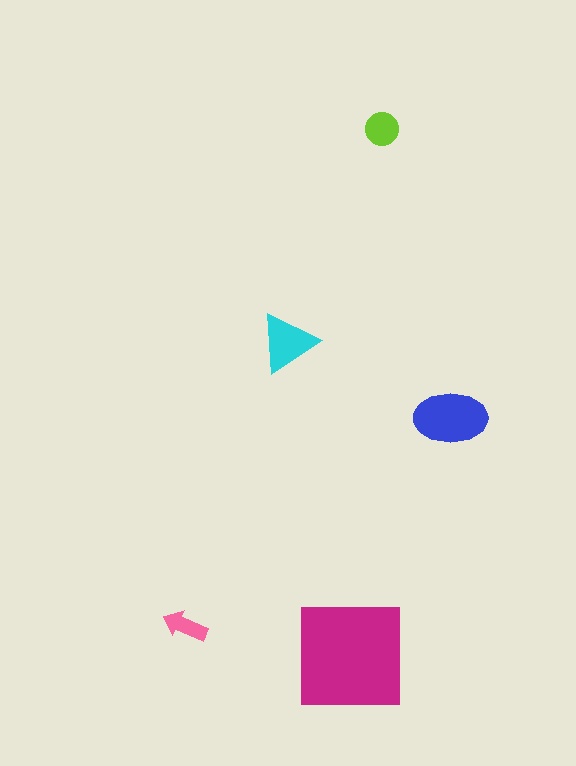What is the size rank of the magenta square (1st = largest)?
1st.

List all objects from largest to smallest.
The magenta square, the blue ellipse, the cyan triangle, the lime circle, the pink arrow.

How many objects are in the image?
There are 5 objects in the image.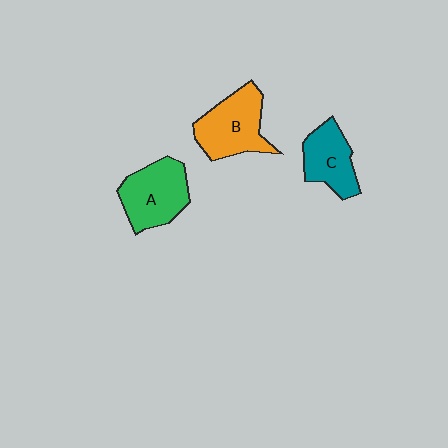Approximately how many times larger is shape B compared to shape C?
Approximately 1.3 times.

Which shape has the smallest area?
Shape C (teal).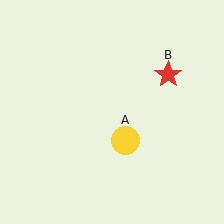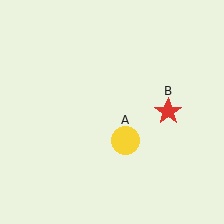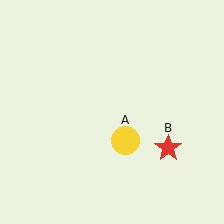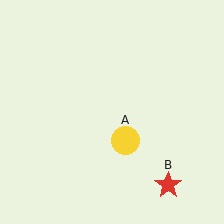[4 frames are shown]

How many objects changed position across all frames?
1 object changed position: red star (object B).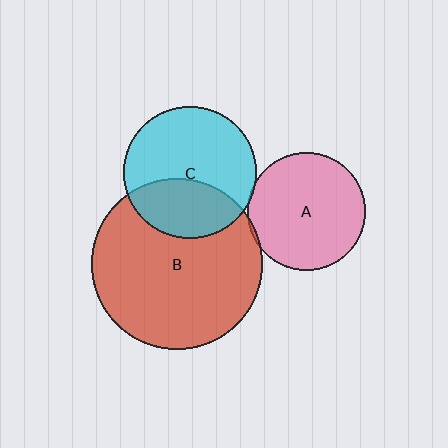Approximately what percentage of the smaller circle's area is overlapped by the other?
Approximately 5%.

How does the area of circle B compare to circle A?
Approximately 2.1 times.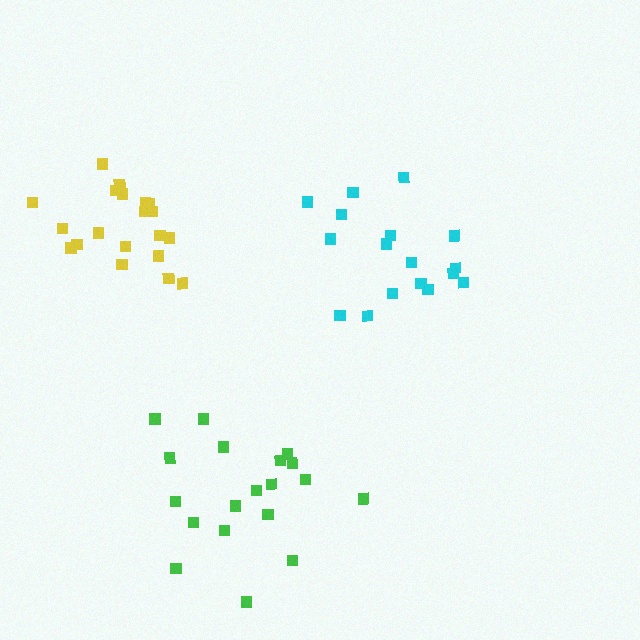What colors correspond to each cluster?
The clusters are colored: green, yellow, cyan.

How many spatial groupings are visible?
There are 3 spatial groupings.